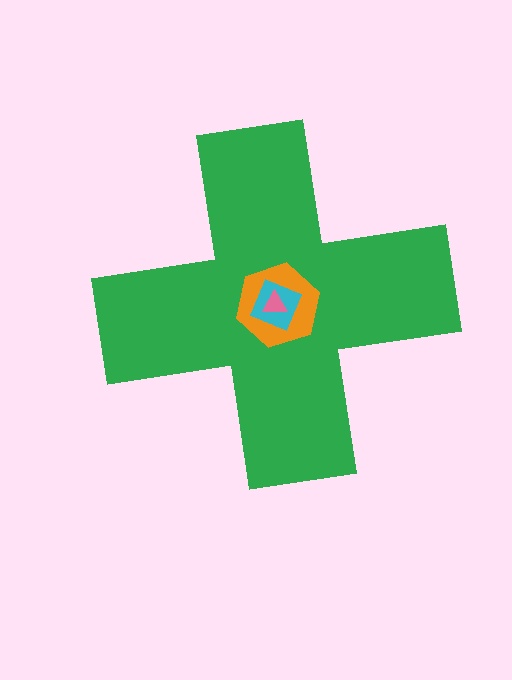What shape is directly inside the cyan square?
The pink triangle.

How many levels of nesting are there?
4.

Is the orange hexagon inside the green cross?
Yes.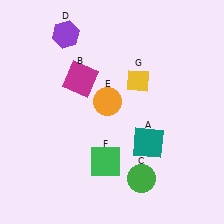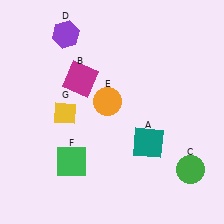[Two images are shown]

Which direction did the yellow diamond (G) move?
The yellow diamond (G) moved left.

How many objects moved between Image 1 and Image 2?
3 objects moved between the two images.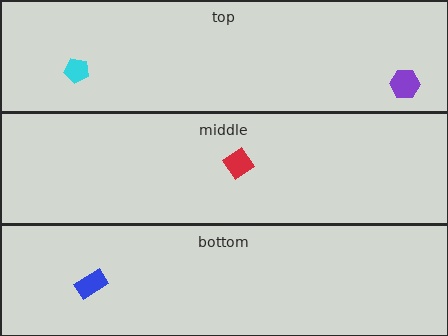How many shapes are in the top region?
2.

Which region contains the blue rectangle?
The bottom region.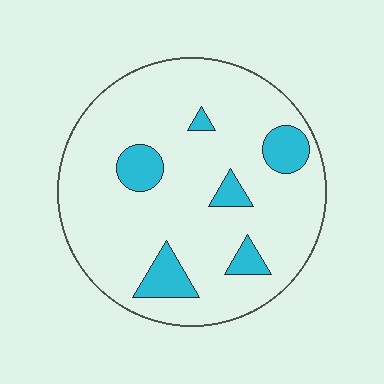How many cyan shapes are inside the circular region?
6.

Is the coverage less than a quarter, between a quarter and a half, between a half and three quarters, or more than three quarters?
Less than a quarter.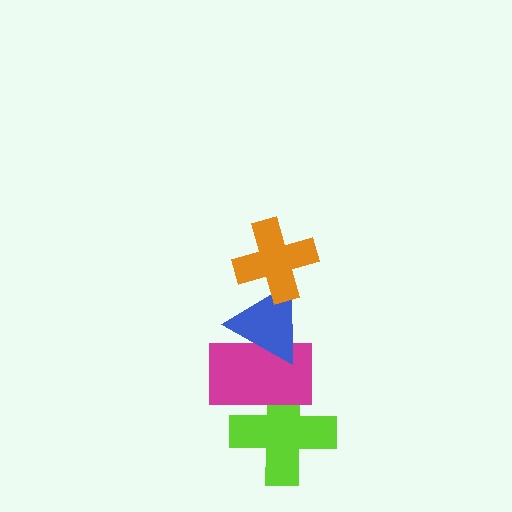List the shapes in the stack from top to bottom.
From top to bottom: the orange cross, the blue triangle, the magenta rectangle, the lime cross.